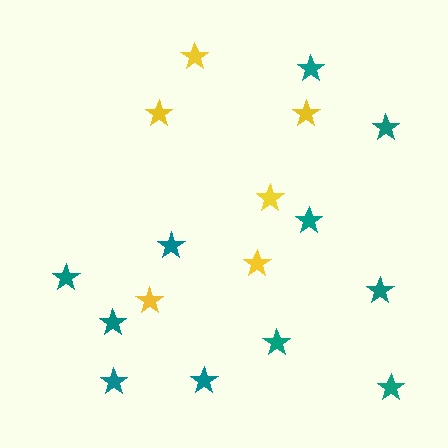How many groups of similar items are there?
There are 2 groups: one group of yellow stars (6) and one group of teal stars (11).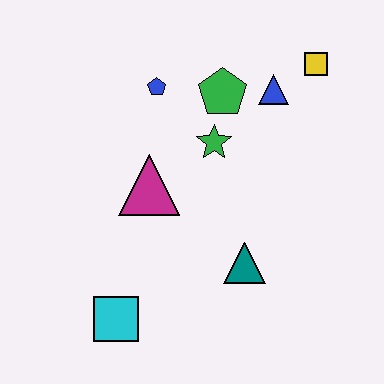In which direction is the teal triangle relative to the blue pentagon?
The teal triangle is below the blue pentagon.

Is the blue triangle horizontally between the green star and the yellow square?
Yes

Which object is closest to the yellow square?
The blue triangle is closest to the yellow square.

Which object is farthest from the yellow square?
The cyan square is farthest from the yellow square.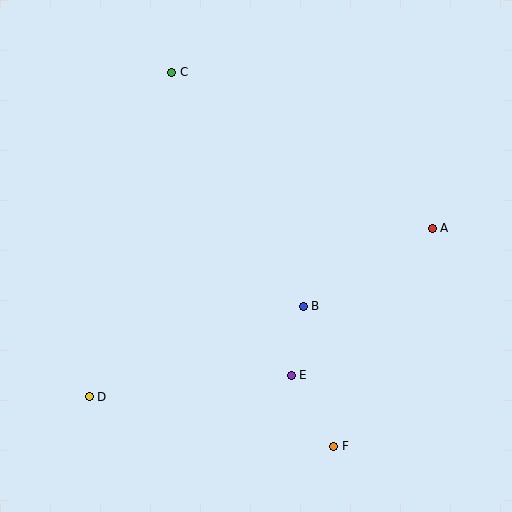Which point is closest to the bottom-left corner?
Point D is closest to the bottom-left corner.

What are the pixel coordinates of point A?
Point A is at (432, 228).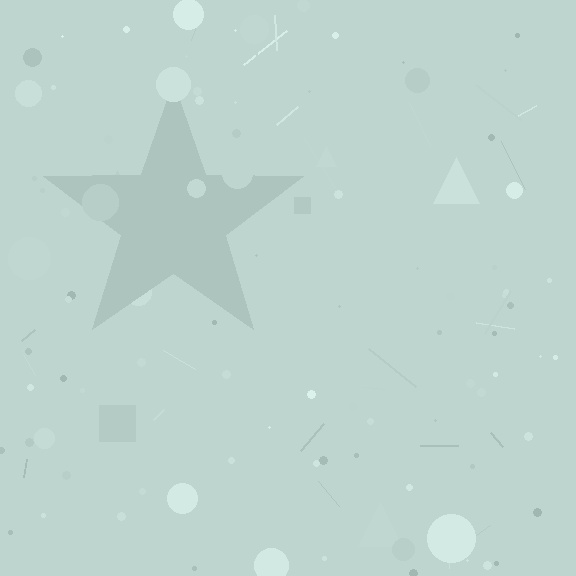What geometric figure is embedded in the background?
A star is embedded in the background.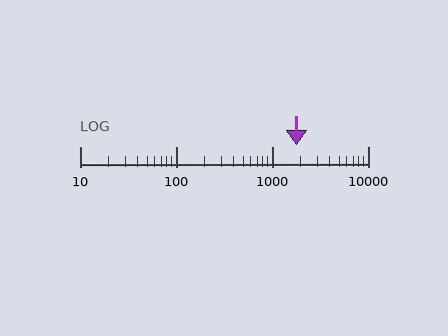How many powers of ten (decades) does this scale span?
The scale spans 3 decades, from 10 to 10000.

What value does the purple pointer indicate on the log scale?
The pointer indicates approximately 1800.